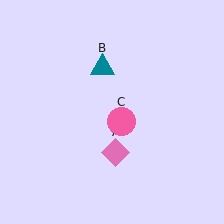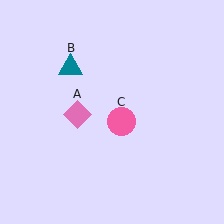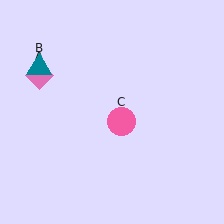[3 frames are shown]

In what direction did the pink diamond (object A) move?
The pink diamond (object A) moved up and to the left.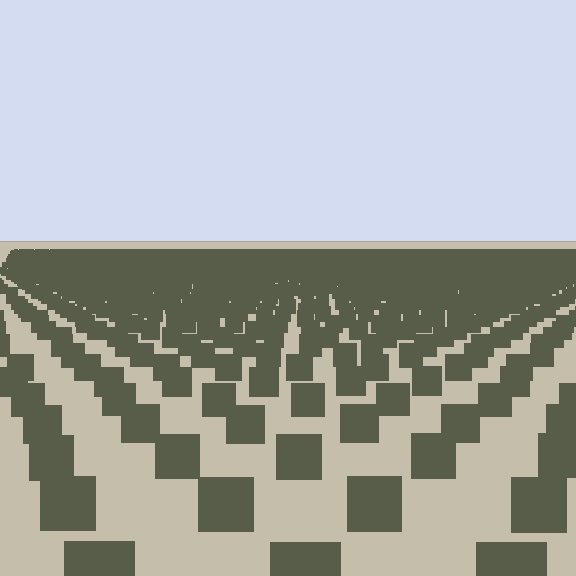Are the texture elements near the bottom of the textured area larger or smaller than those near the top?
Larger. Near the bottom, elements are closer to the viewer and appear at a bigger on-screen size.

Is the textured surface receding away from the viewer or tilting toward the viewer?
The surface is receding away from the viewer. Texture elements get smaller and denser toward the top.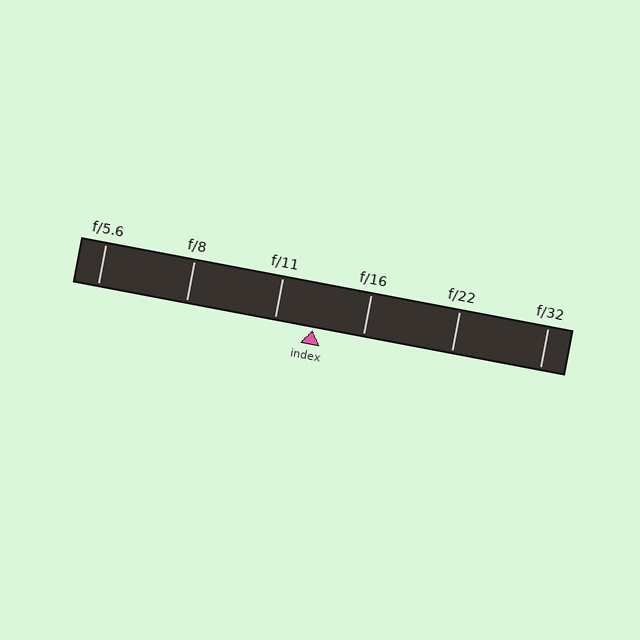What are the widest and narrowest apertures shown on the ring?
The widest aperture shown is f/5.6 and the narrowest is f/32.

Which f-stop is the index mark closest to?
The index mark is closest to f/11.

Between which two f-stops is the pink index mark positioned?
The index mark is between f/11 and f/16.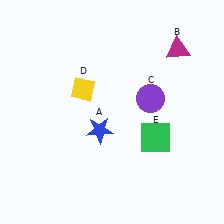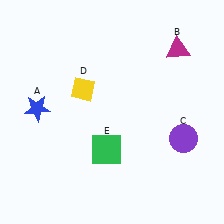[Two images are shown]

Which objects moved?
The objects that moved are: the blue star (A), the purple circle (C), the green square (E).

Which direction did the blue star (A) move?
The blue star (A) moved left.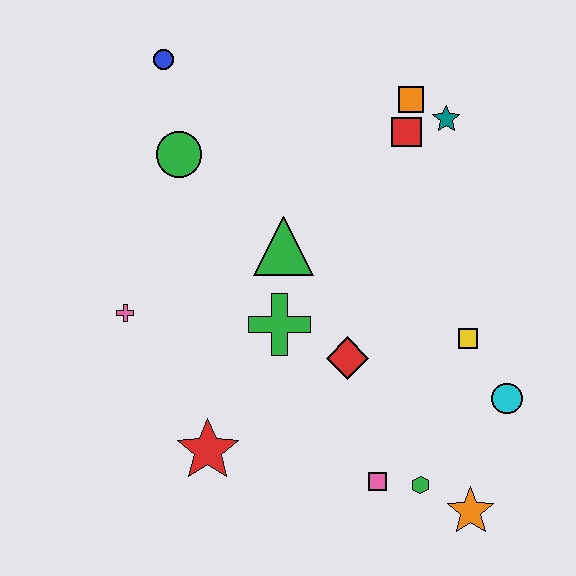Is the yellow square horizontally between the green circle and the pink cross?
No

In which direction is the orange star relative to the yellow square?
The orange star is below the yellow square.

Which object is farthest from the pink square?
The blue circle is farthest from the pink square.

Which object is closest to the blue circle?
The green circle is closest to the blue circle.